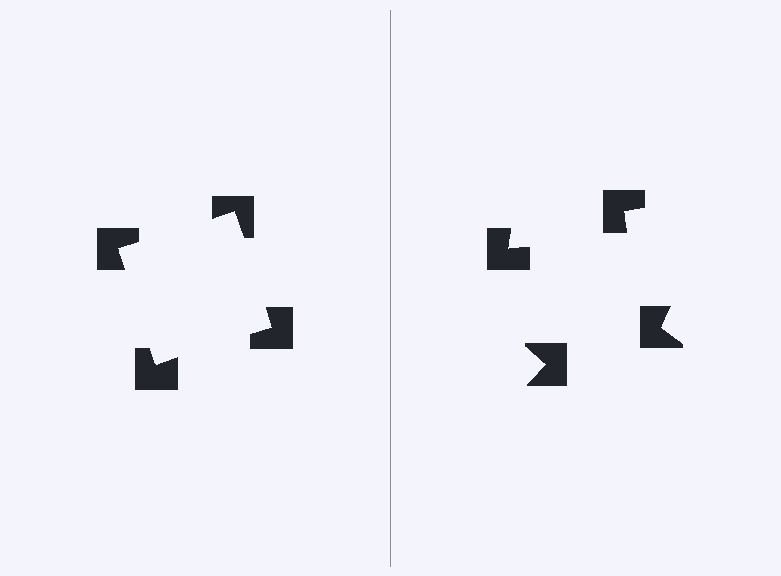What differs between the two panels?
The notched squares are positioned identically on both sides; only the wedge orientations differ. On the left they align to a square; on the right they are misaligned.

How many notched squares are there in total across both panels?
8 — 4 on each side.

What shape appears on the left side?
An illusory square.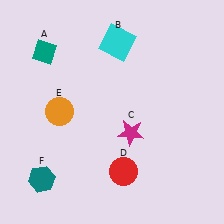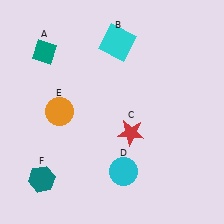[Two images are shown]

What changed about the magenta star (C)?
In Image 1, C is magenta. In Image 2, it changed to red.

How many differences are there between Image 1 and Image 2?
There are 2 differences between the two images.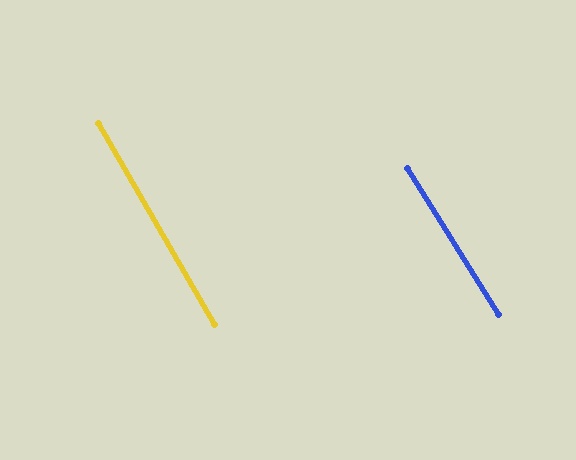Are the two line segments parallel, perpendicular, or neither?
Parallel — their directions differ by only 1.9°.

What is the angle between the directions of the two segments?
Approximately 2 degrees.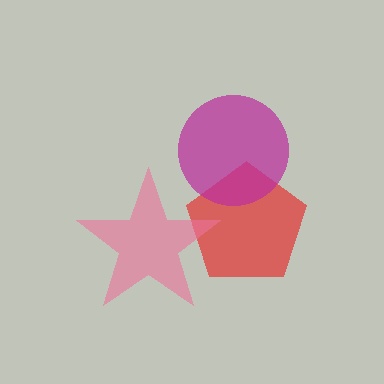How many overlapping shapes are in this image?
There are 3 overlapping shapes in the image.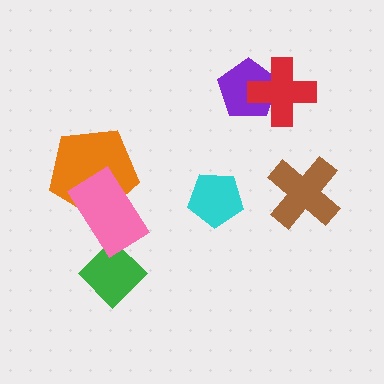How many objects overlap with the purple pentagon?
1 object overlaps with the purple pentagon.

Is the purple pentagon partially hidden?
Yes, it is partially covered by another shape.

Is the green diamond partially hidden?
Yes, it is partially covered by another shape.